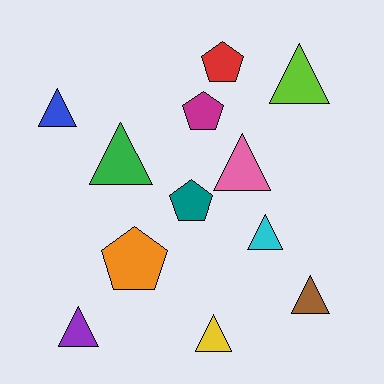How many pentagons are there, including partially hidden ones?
There are 4 pentagons.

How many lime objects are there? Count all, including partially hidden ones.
There is 1 lime object.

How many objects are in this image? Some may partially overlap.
There are 12 objects.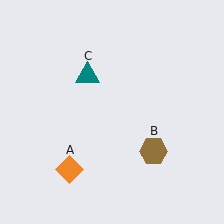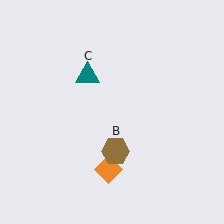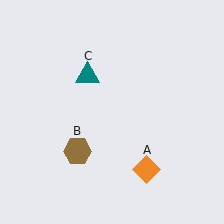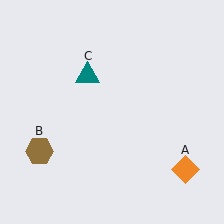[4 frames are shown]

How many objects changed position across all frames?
2 objects changed position: orange diamond (object A), brown hexagon (object B).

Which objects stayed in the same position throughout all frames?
Teal triangle (object C) remained stationary.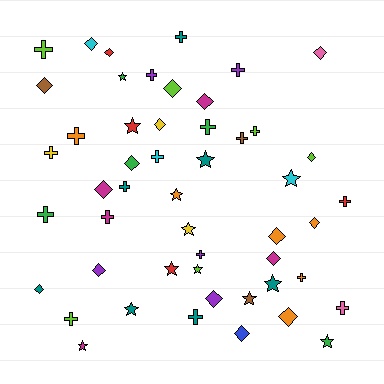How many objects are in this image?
There are 50 objects.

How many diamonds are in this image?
There are 18 diamonds.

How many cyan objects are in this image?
There are 3 cyan objects.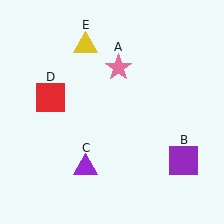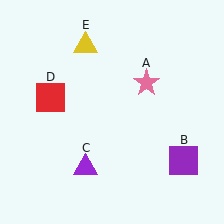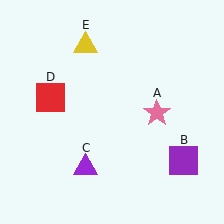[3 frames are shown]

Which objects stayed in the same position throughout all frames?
Purple square (object B) and purple triangle (object C) and red square (object D) and yellow triangle (object E) remained stationary.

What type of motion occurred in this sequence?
The pink star (object A) rotated clockwise around the center of the scene.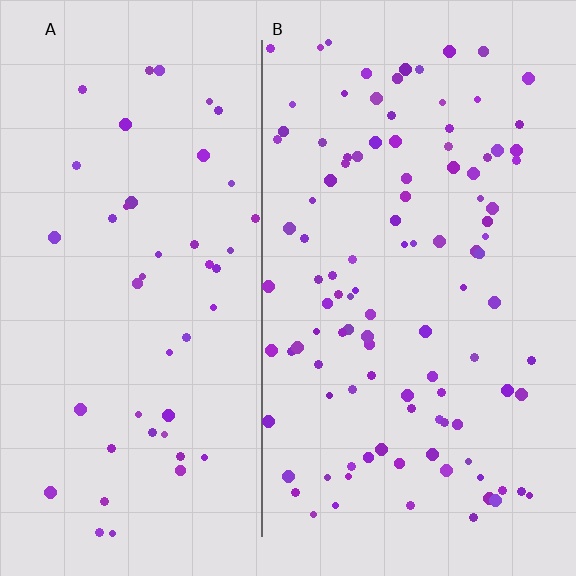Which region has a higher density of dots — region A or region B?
B (the right).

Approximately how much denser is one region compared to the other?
Approximately 2.3× — region B over region A.